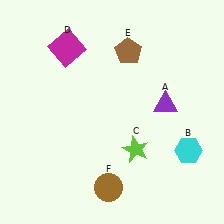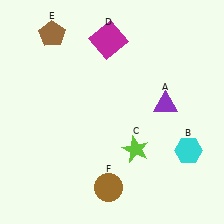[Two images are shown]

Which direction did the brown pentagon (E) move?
The brown pentagon (E) moved left.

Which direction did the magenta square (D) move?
The magenta square (D) moved right.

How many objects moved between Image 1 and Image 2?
2 objects moved between the two images.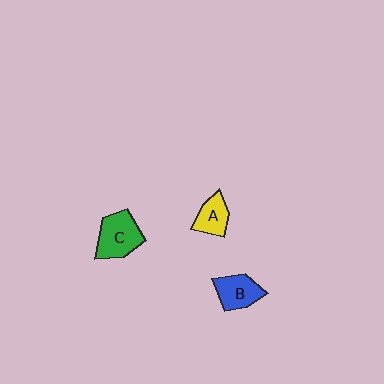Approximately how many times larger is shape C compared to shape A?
Approximately 1.5 times.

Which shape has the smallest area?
Shape A (yellow).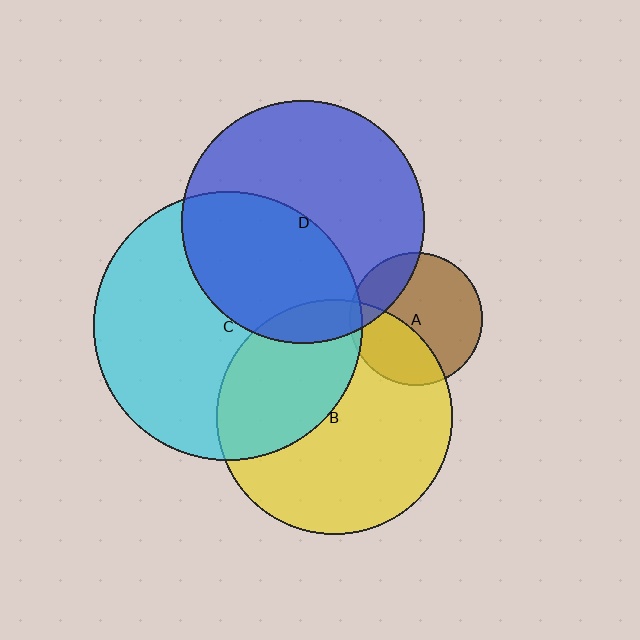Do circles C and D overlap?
Yes.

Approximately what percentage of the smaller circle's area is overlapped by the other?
Approximately 45%.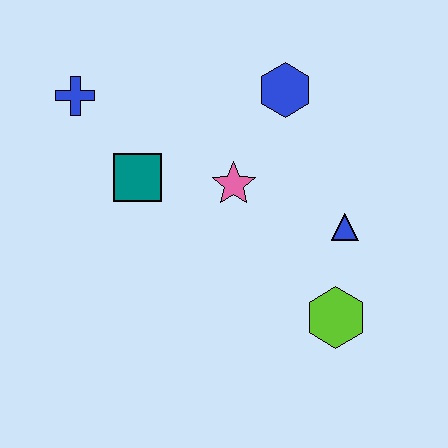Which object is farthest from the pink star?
The blue cross is farthest from the pink star.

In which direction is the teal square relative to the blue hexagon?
The teal square is to the left of the blue hexagon.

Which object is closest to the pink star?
The teal square is closest to the pink star.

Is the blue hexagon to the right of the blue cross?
Yes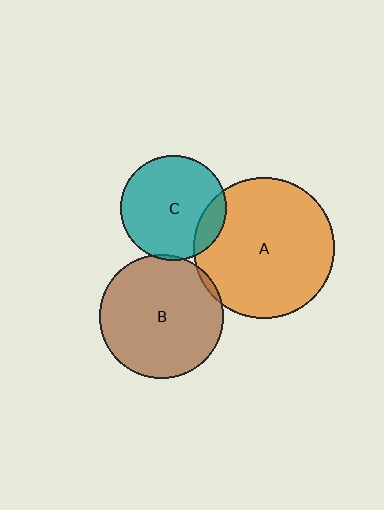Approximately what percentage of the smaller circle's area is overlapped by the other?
Approximately 5%.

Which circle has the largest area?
Circle A (orange).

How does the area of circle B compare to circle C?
Approximately 1.4 times.